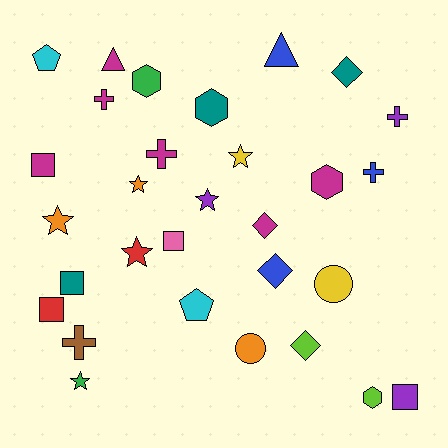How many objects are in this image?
There are 30 objects.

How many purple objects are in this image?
There are 3 purple objects.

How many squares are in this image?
There are 5 squares.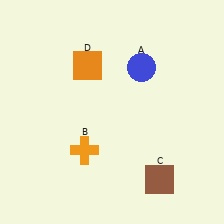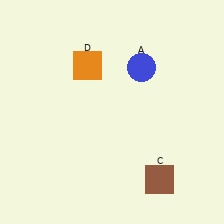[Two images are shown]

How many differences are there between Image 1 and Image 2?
There is 1 difference between the two images.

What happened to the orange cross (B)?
The orange cross (B) was removed in Image 2. It was in the bottom-left area of Image 1.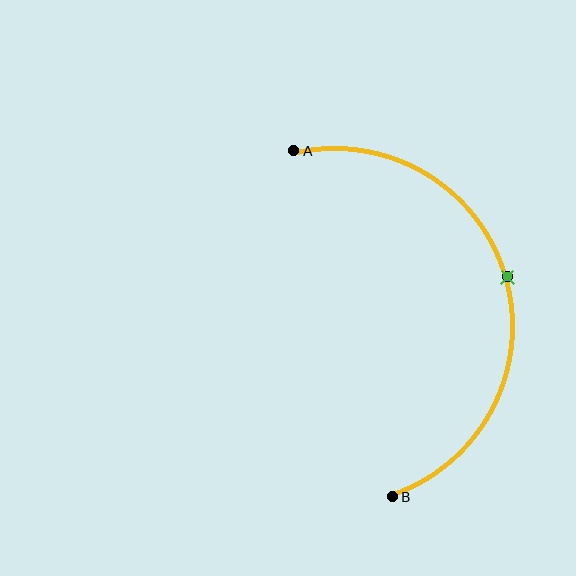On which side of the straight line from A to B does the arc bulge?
The arc bulges to the right of the straight line connecting A and B.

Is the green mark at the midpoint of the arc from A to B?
Yes. The green mark lies on the arc at equal arc-length from both A and B — it is the arc midpoint.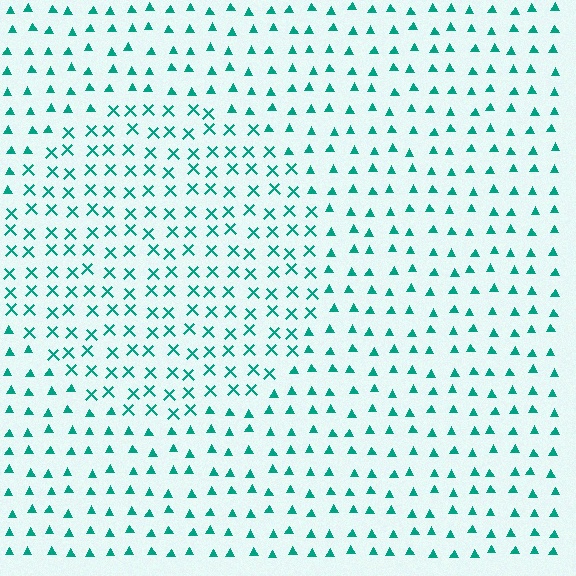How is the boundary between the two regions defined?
The boundary is defined by a change in element shape: X marks inside vs. triangles outside. All elements share the same color and spacing.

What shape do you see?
I see a circle.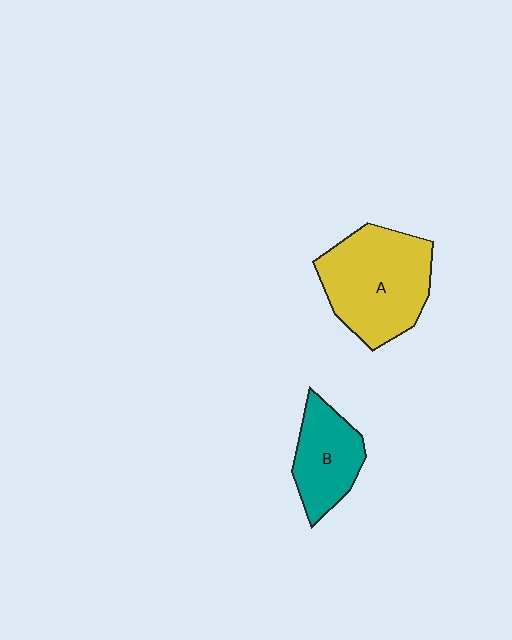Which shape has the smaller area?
Shape B (teal).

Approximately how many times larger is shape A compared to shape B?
Approximately 1.7 times.